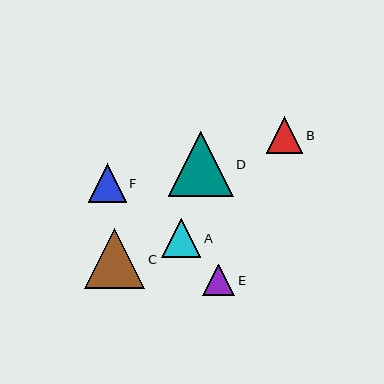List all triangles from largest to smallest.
From largest to smallest: D, C, A, F, B, E.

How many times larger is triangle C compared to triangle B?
Triangle C is approximately 1.6 times the size of triangle B.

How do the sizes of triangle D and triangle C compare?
Triangle D and triangle C are approximately the same size.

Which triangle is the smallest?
Triangle E is the smallest with a size of approximately 32 pixels.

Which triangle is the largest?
Triangle D is the largest with a size of approximately 65 pixels.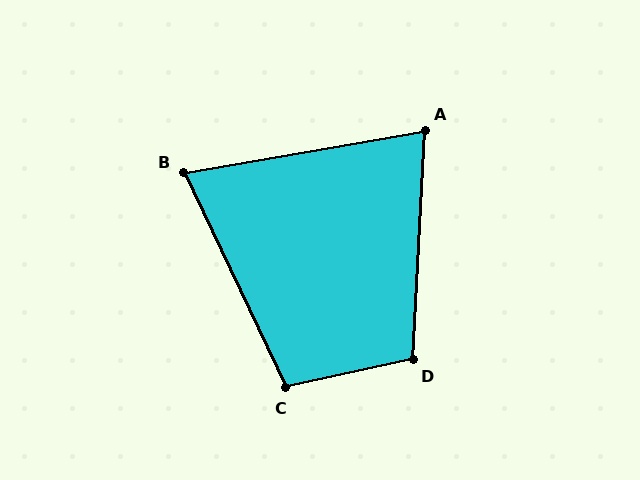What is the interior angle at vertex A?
Approximately 77 degrees (acute).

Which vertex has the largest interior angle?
D, at approximately 105 degrees.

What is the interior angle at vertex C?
Approximately 103 degrees (obtuse).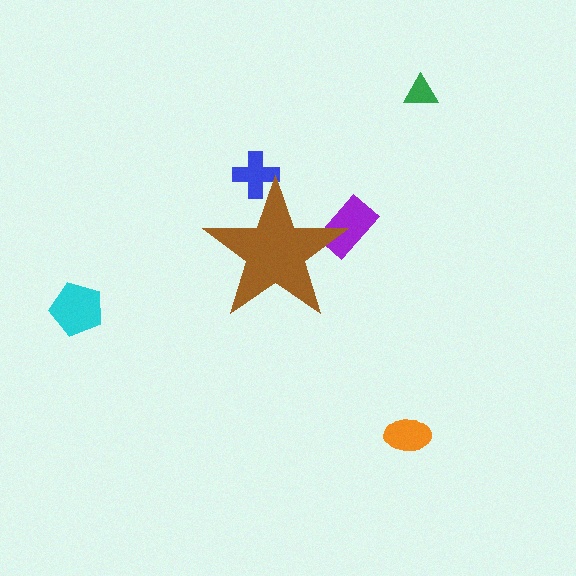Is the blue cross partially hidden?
Yes, the blue cross is partially hidden behind the brown star.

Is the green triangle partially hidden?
No, the green triangle is fully visible.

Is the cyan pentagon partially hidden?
No, the cyan pentagon is fully visible.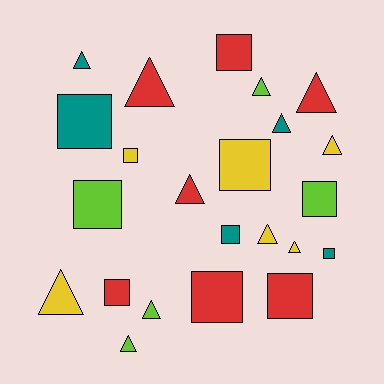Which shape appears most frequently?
Triangle, with 12 objects.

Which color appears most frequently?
Red, with 7 objects.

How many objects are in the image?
There are 23 objects.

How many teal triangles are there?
There are 2 teal triangles.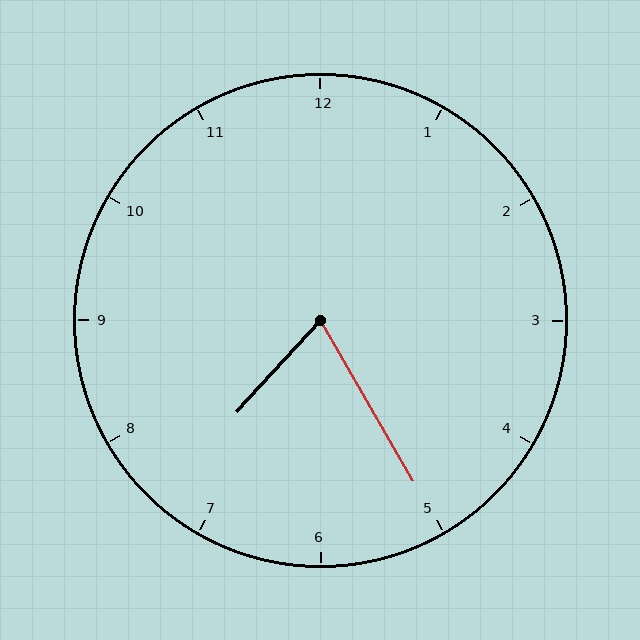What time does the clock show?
7:25.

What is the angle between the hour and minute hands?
Approximately 72 degrees.